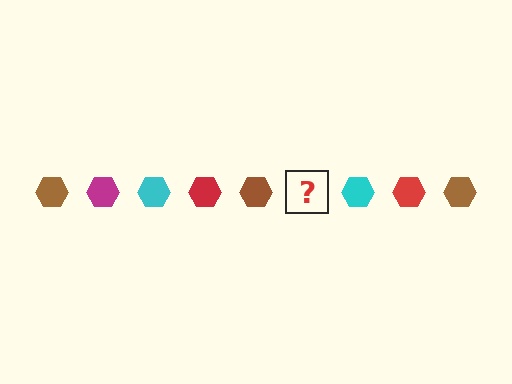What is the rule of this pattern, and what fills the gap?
The rule is that the pattern cycles through brown, magenta, cyan, red hexagons. The gap should be filled with a magenta hexagon.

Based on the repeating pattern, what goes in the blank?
The blank should be a magenta hexagon.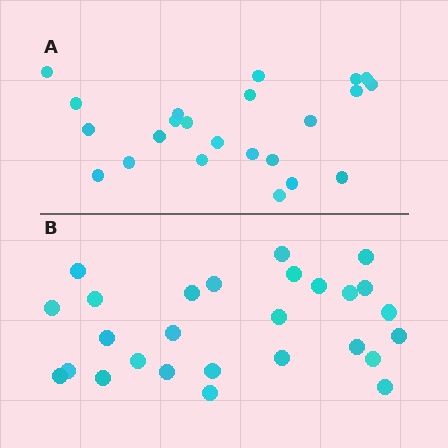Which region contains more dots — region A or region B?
Region B (the bottom region) has more dots.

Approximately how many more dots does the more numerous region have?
Region B has about 4 more dots than region A.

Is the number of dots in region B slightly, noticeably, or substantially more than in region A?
Region B has only slightly more — the two regions are fairly close. The ratio is roughly 1.2 to 1.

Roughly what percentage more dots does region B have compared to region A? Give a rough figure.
About 15% more.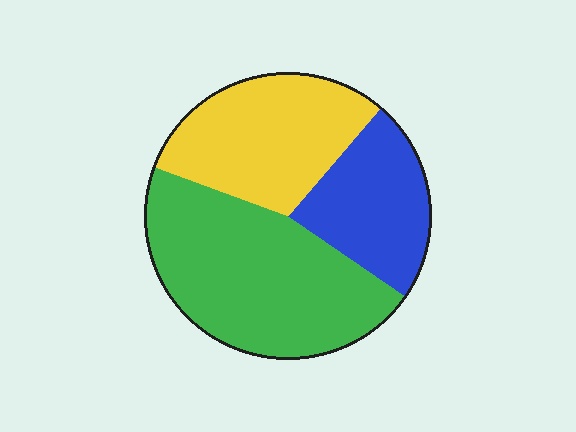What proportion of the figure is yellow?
Yellow covers around 30% of the figure.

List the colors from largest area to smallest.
From largest to smallest: green, yellow, blue.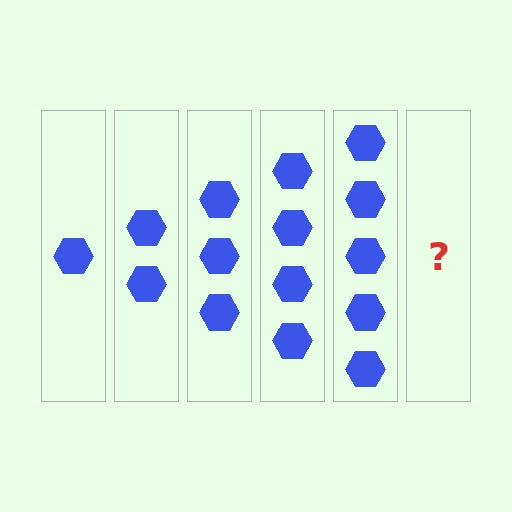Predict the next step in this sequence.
The next step is 6 hexagons.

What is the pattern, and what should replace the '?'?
The pattern is that each step adds one more hexagon. The '?' should be 6 hexagons.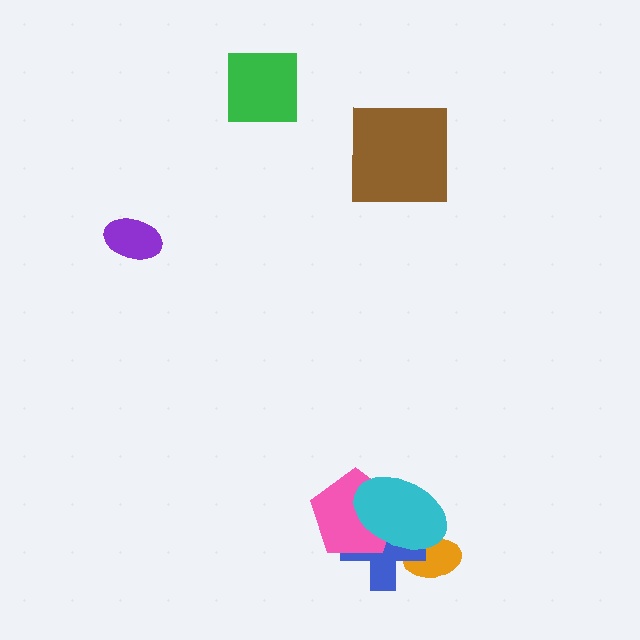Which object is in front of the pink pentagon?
The cyan ellipse is in front of the pink pentagon.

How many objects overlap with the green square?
0 objects overlap with the green square.